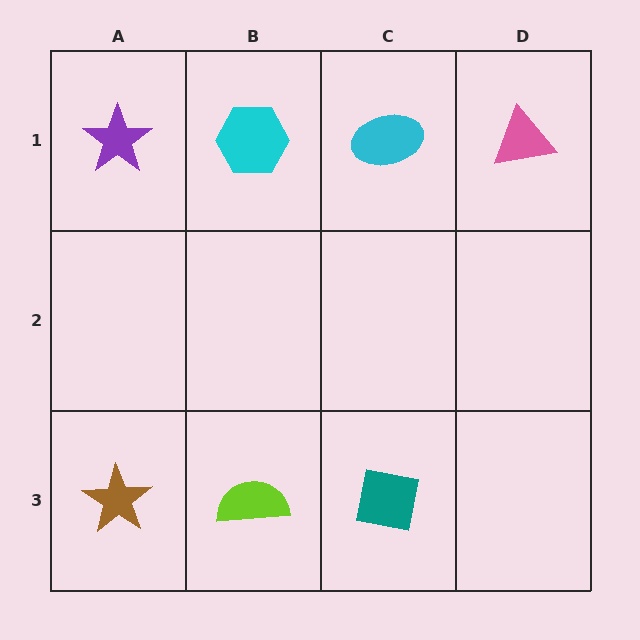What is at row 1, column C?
A cyan ellipse.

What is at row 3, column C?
A teal square.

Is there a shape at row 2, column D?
No, that cell is empty.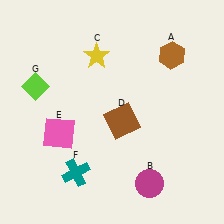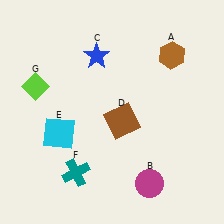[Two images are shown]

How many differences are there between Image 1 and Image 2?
There are 2 differences between the two images.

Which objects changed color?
C changed from yellow to blue. E changed from pink to cyan.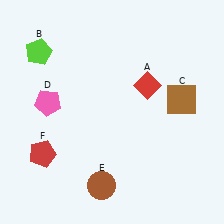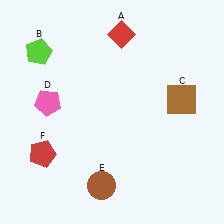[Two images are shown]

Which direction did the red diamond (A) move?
The red diamond (A) moved up.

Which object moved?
The red diamond (A) moved up.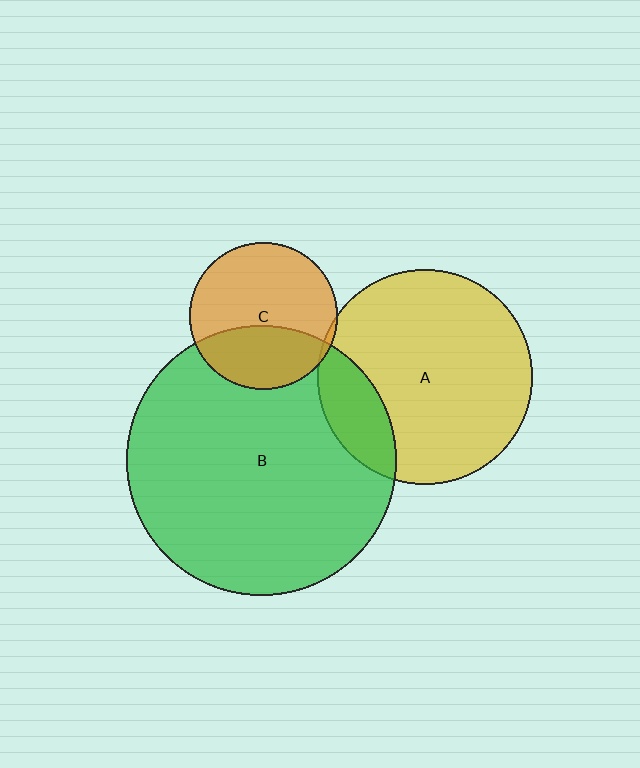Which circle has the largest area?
Circle B (green).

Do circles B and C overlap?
Yes.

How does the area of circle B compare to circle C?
Approximately 3.3 times.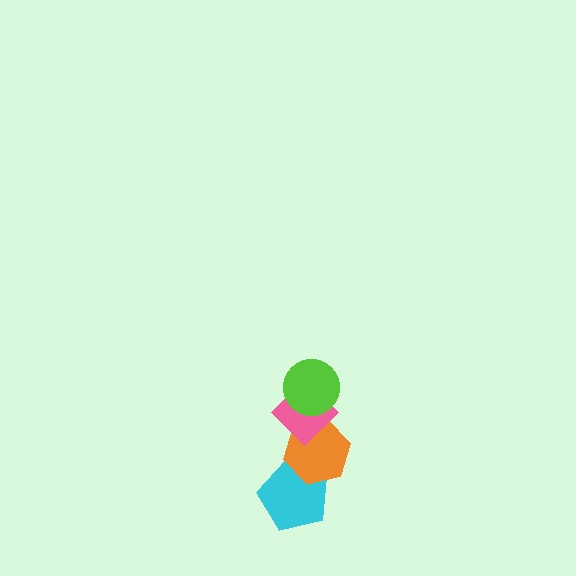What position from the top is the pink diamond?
The pink diamond is 2nd from the top.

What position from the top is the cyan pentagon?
The cyan pentagon is 4th from the top.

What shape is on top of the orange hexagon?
The pink diamond is on top of the orange hexagon.